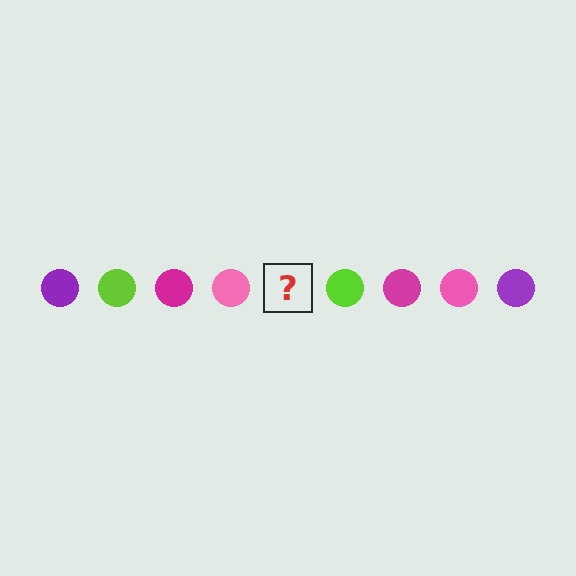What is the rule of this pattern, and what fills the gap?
The rule is that the pattern cycles through purple, lime, magenta, pink circles. The gap should be filled with a purple circle.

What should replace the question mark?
The question mark should be replaced with a purple circle.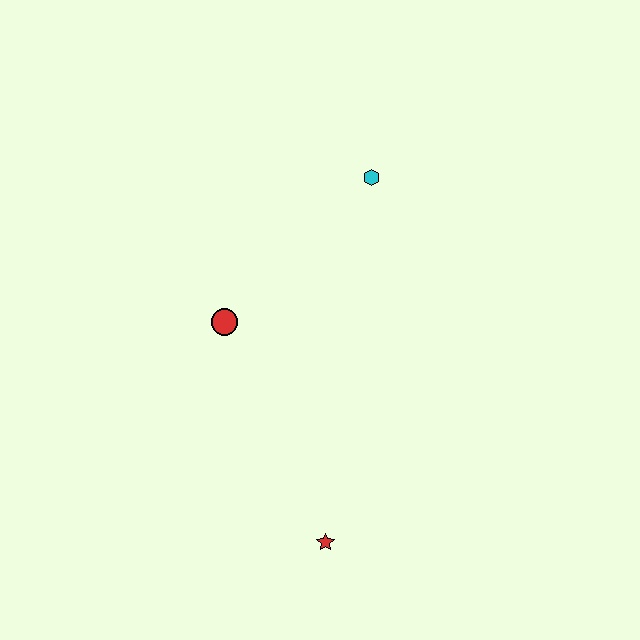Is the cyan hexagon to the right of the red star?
Yes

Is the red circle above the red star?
Yes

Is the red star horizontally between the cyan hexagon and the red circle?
Yes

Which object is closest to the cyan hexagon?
The red circle is closest to the cyan hexagon.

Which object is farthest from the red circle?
The red star is farthest from the red circle.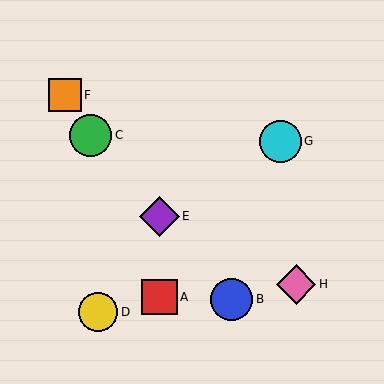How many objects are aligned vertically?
2 objects (A, E) are aligned vertically.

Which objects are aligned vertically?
Objects A, E are aligned vertically.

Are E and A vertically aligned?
Yes, both are at x≈159.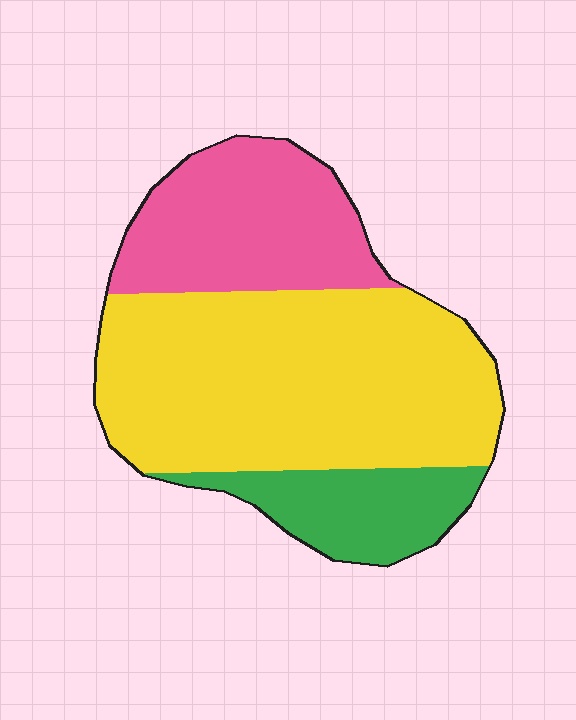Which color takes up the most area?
Yellow, at roughly 55%.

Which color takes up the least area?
Green, at roughly 15%.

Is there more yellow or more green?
Yellow.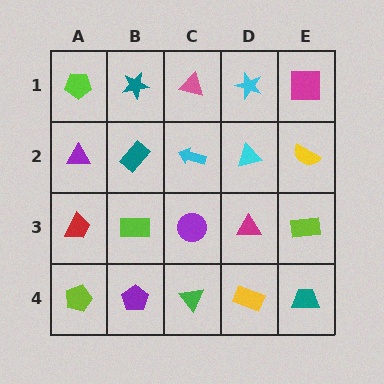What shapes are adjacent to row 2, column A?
A lime pentagon (row 1, column A), a red trapezoid (row 3, column A), a teal rectangle (row 2, column B).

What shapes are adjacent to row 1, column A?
A purple triangle (row 2, column A), a teal star (row 1, column B).